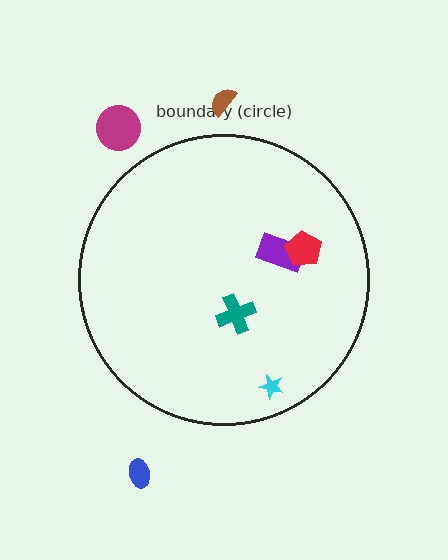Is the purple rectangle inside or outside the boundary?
Inside.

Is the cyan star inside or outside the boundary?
Inside.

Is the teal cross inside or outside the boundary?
Inside.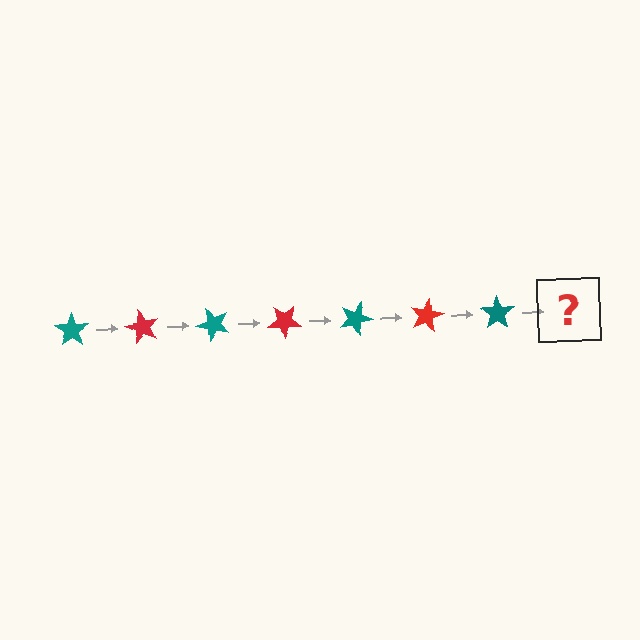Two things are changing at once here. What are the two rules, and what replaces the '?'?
The two rules are that it rotates 60 degrees each step and the color cycles through teal and red. The '?' should be a red star, rotated 420 degrees from the start.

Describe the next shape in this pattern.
It should be a red star, rotated 420 degrees from the start.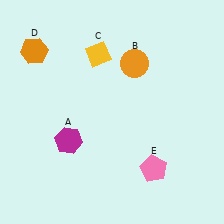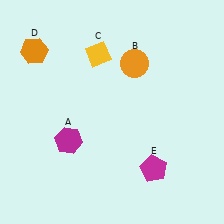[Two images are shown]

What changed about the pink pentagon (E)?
In Image 1, E is pink. In Image 2, it changed to magenta.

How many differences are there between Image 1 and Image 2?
There is 1 difference between the two images.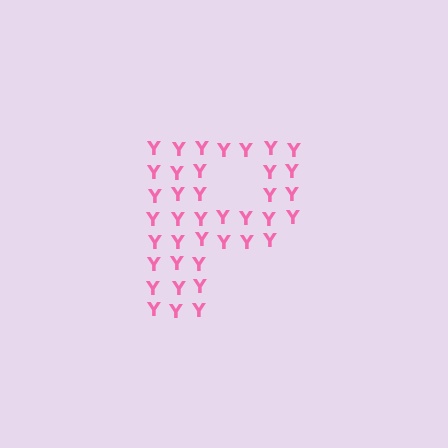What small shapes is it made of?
It is made of small letter Y's.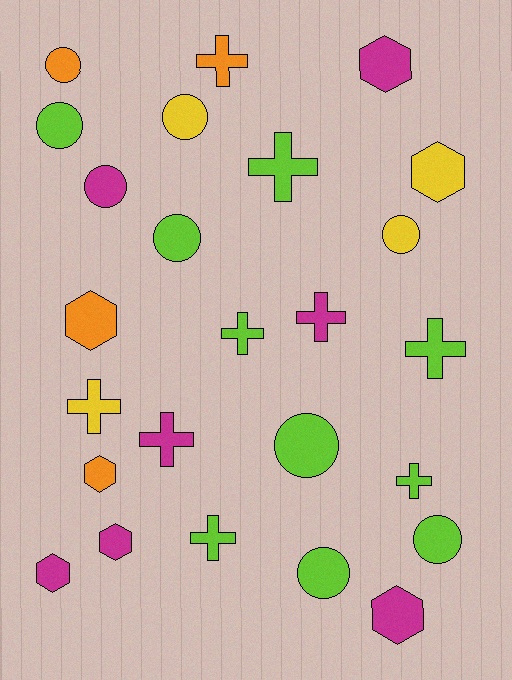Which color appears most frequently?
Lime, with 10 objects.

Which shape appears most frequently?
Cross, with 9 objects.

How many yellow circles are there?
There are 2 yellow circles.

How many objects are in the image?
There are 25 objects.